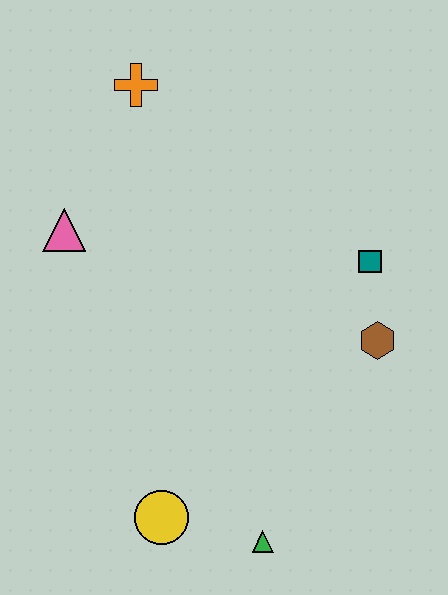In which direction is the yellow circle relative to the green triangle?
The yellow circle is to the left of the green triangle.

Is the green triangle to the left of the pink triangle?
No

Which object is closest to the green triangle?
The yellow circle is closest to the green triangle.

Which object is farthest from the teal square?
The yellow circle is farthest from the teal square.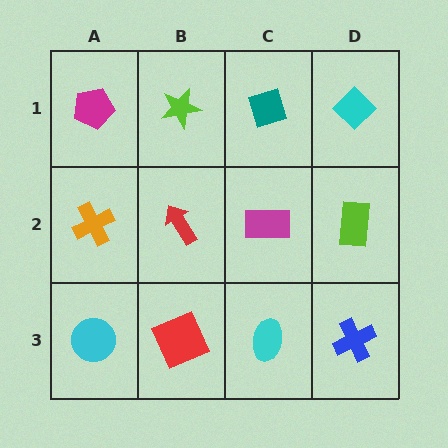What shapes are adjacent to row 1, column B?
A red arrow (row 2, column B), a magenta pentagon (row 1, column A), a teal diamond (row 1, column C).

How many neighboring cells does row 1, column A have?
2.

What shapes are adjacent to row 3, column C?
A magenta rectangle (row 2, column C), a red square (row 3, column B), a blue cross (row 3, column D).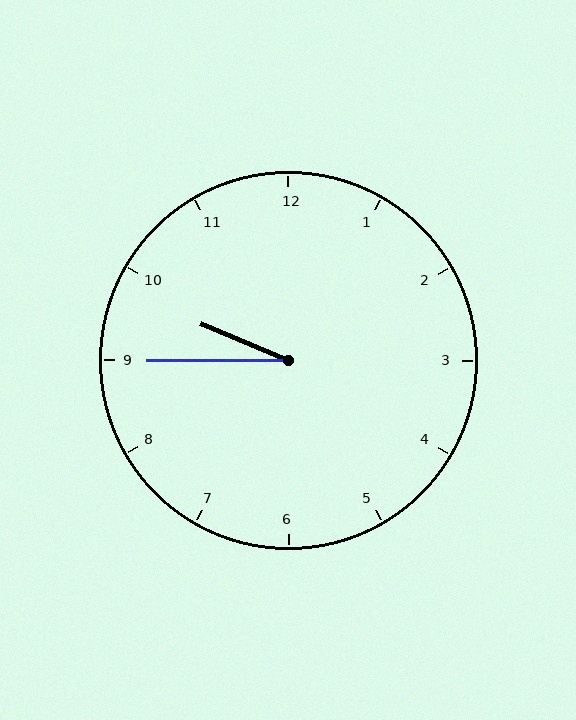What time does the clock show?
9:45.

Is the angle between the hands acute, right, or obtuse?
It is acute.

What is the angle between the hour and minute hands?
Approximately 22 degrees.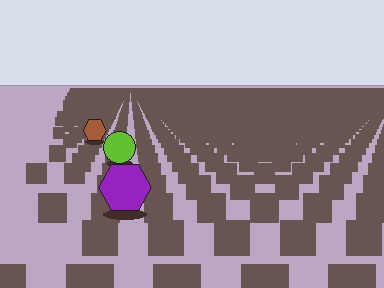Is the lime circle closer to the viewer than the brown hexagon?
Yes. The lime circle is closer — you can tell from the texture gradient: the ground texture is coarser near it.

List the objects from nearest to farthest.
From nearest to farthest: the purple hexagon, the lime circle, the brown hexagon.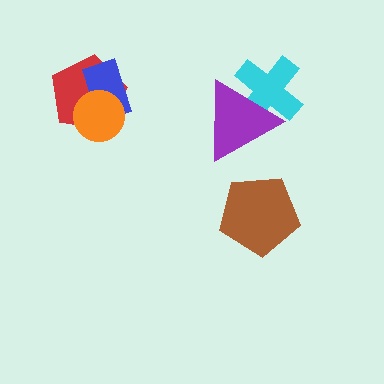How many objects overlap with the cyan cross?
1 object overlaps with the cyan cross.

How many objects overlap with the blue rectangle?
2 objects overlap with the blue rectangle.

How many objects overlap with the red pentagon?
2 objects overlap with the red pentagon.